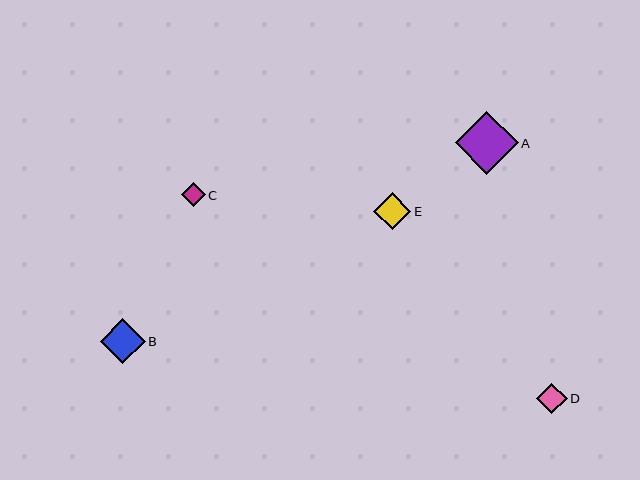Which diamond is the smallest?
Diamond C is the smallest with a size of approximately 24 pixels.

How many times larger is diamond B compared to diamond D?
Diamond B is approximately 1.5 times the size of diamond D.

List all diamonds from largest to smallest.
From largest to smallest: A, B, E, D, C.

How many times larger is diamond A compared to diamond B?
Diamond A is approximately 1.4 times the size of diamond B.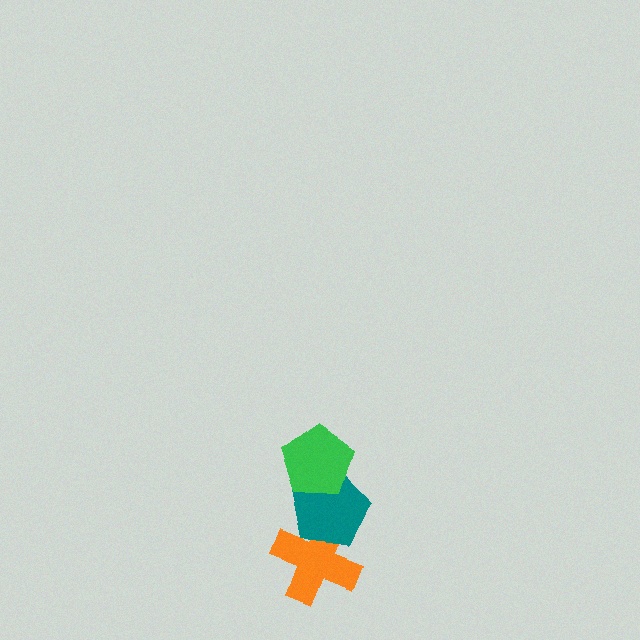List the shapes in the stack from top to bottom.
From top to bottom: the green pentagon, the teal pentagon, the orange cross.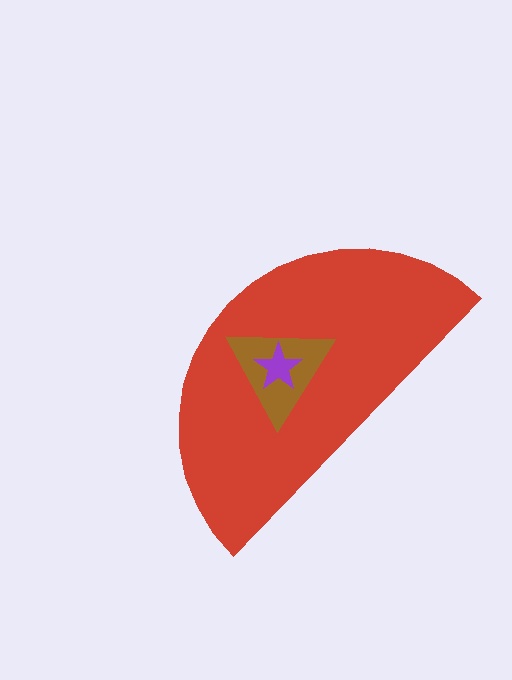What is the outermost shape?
The red semicircle.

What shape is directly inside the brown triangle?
The purple star.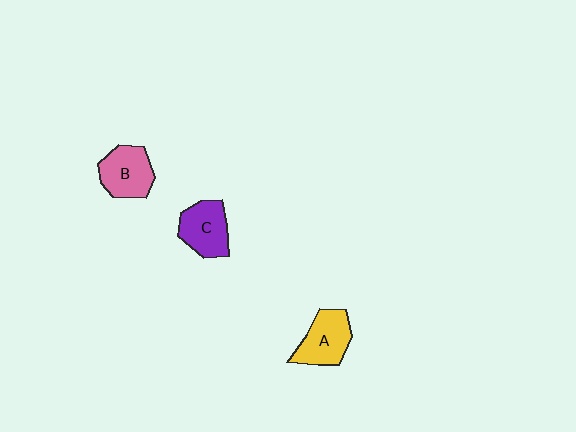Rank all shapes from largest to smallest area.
From largest to smallest: A (yellow), B (pink), C (purple).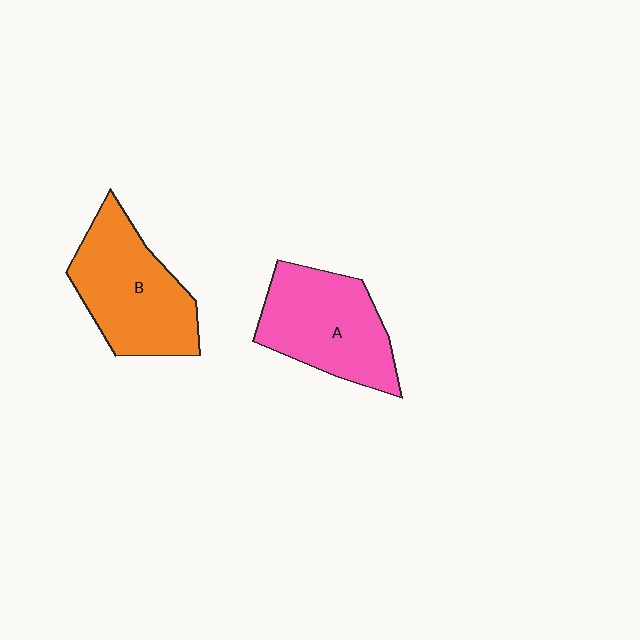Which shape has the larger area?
Shape B (orange).